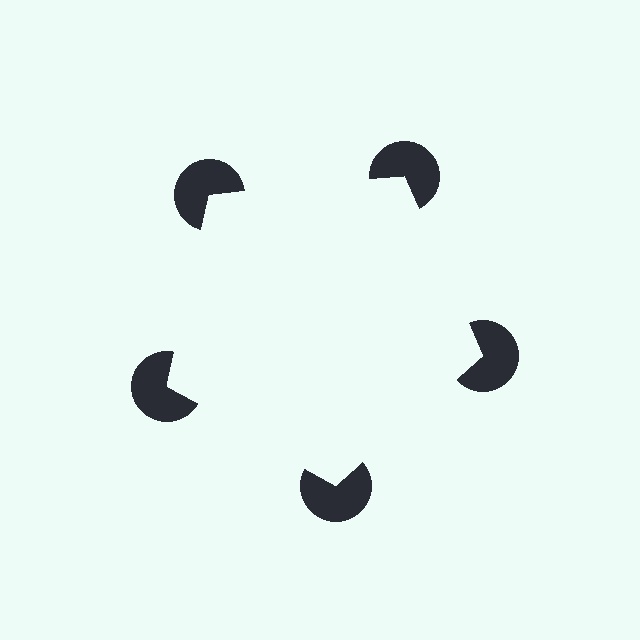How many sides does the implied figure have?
5 sides.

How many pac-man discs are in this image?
There are 5 — one at each vertex of the illusory pentagon.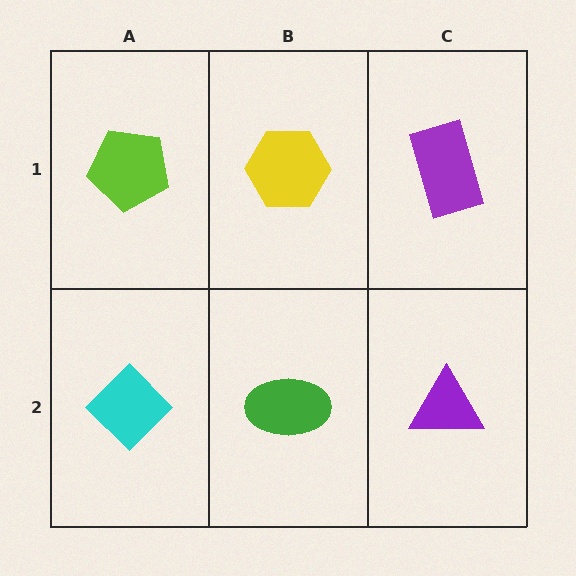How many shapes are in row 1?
3 shapes.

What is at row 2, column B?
A green ellipse.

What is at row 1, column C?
A purple rectangle.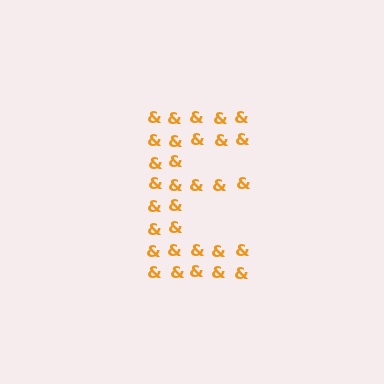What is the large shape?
The large shape is the letter E.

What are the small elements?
The small elements are ampersands.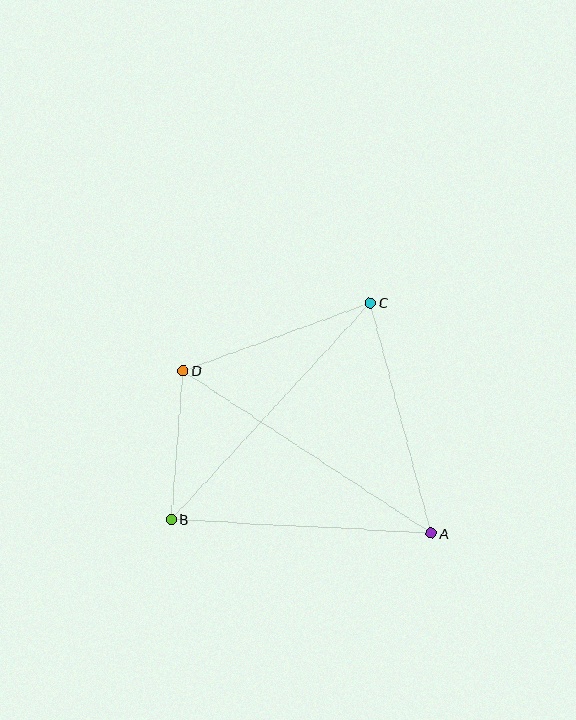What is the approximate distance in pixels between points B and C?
The distance between B and C is approximately 294 pixels.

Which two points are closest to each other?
Points B and D are closest to each other.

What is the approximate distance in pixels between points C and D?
The distance between C and D is approximately 199 pixels.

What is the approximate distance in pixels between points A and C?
The distance between A and C is approximately 239 pixels.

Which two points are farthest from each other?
Points A and D are farthest from each other.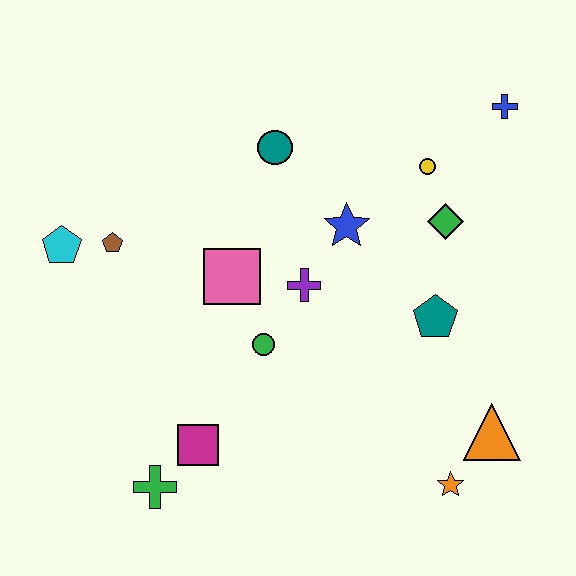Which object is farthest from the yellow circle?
The green cross is farthest from the yellow circle.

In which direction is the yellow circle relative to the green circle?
The yellow circle is above the green circle.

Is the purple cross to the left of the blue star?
Yes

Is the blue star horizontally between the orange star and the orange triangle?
No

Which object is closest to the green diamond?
The yellow circle is closest to the green diamond.